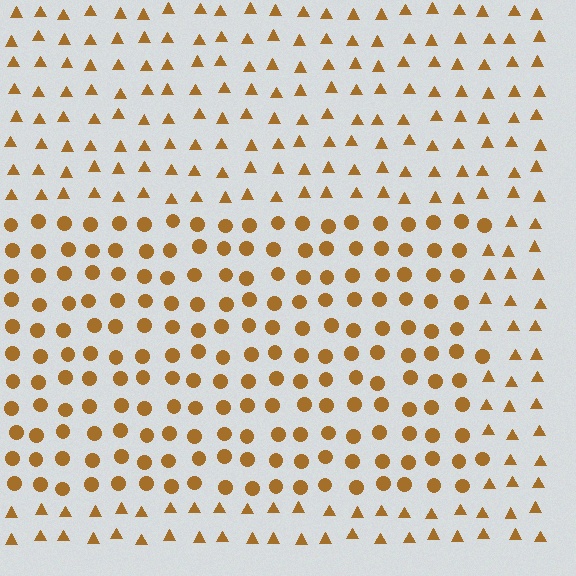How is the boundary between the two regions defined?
The boundary is defined by a change in element shape: circles inside vs. triangles outside. All elements share the same color and spacing.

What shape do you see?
I see a rectangle.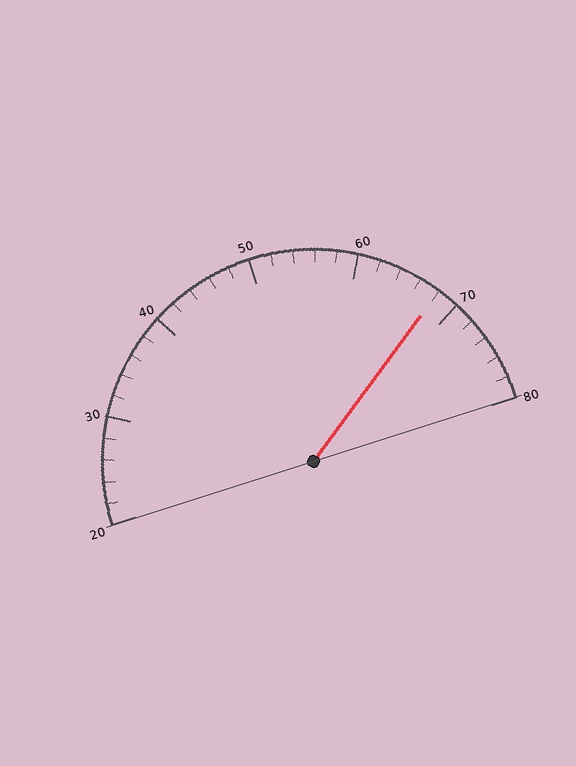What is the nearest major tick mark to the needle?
The nearest major tick mark is 70.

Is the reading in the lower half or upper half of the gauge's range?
The reading is in the upper half of the range (20 to 80).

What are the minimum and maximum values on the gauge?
The gauge ranges from 20 to 80.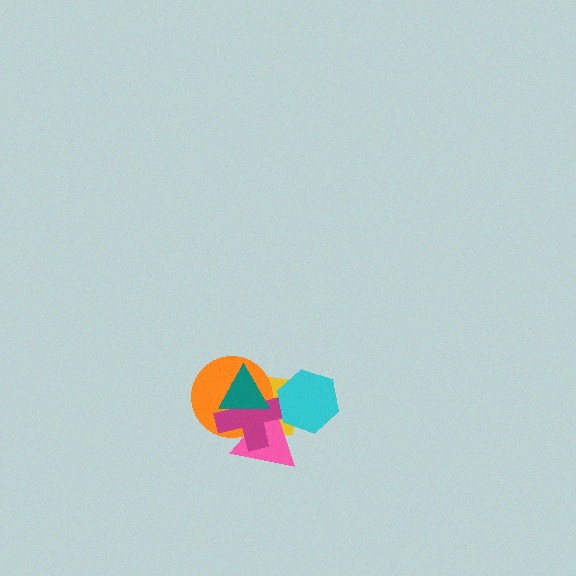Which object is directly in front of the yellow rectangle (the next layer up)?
The orange circle is directly in front of the yellow rectangle.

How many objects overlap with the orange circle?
4 objects overlap with the orange circle.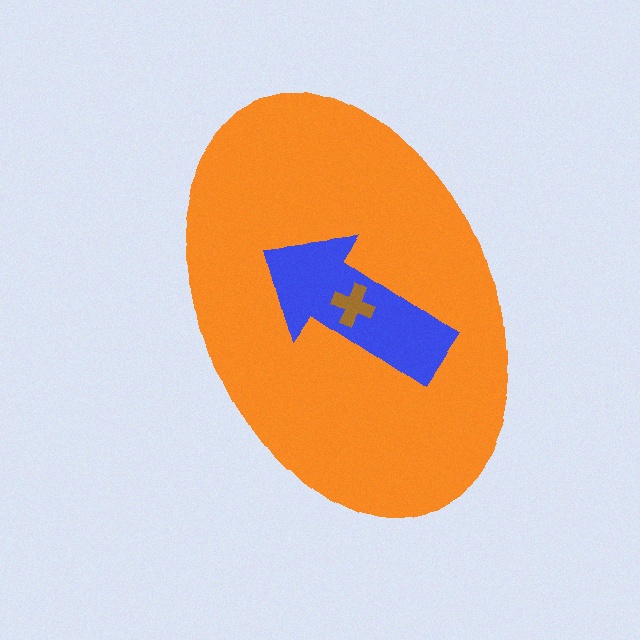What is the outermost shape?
The orange ellipse.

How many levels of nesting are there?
3.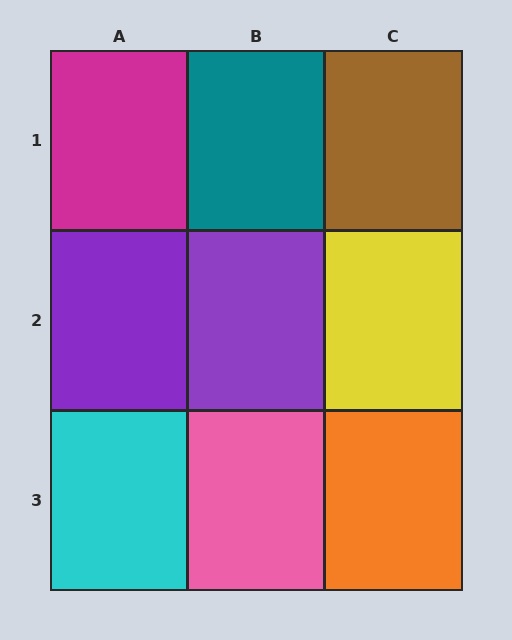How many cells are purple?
2 cells are purple.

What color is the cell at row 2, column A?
Purple.